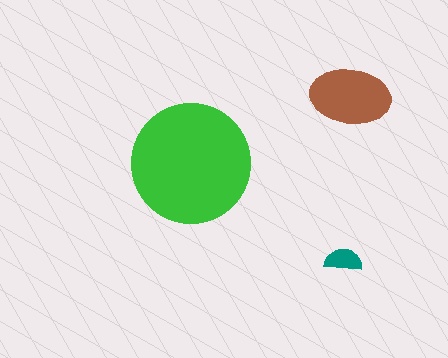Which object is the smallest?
The teal semicircle.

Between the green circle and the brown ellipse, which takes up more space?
The green circle.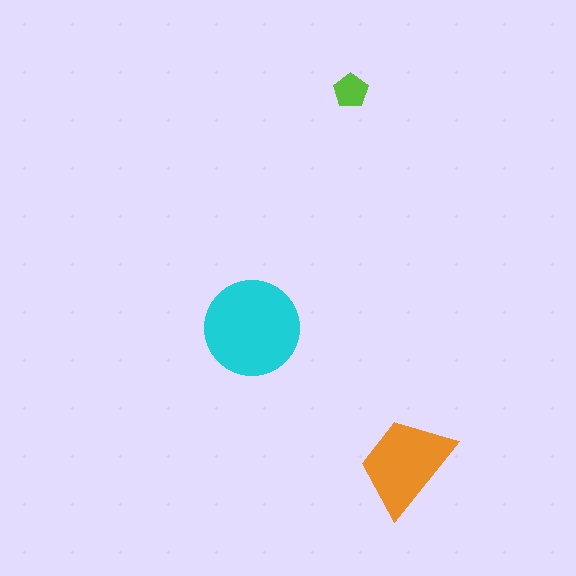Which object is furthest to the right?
The orange trapezoid is rightmost.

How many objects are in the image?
There are 3 objects in the image.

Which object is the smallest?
The lime pentagon.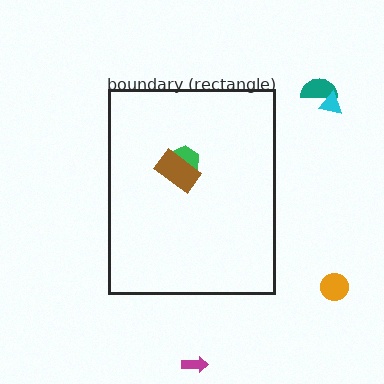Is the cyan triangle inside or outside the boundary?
Outside.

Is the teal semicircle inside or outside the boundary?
Outside.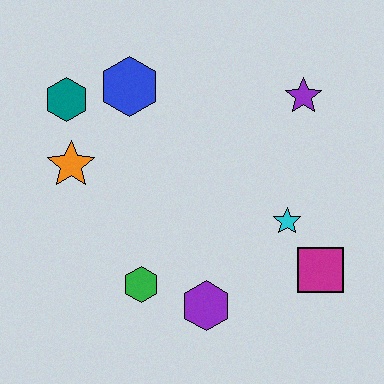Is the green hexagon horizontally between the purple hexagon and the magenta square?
No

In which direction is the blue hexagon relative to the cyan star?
The blue hexagon is to the left of the cyan star.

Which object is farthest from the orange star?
The magenta square is farthest from the orange star.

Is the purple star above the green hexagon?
Yes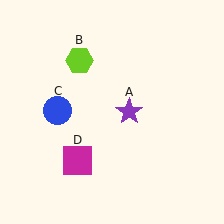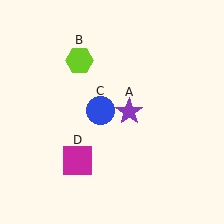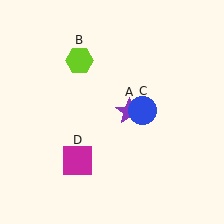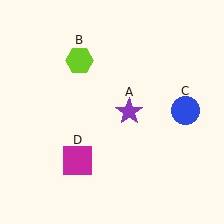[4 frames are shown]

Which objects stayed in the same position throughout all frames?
Purple star (object A) and lime hexagon (object B) and magenta square (object D) remained stationary.